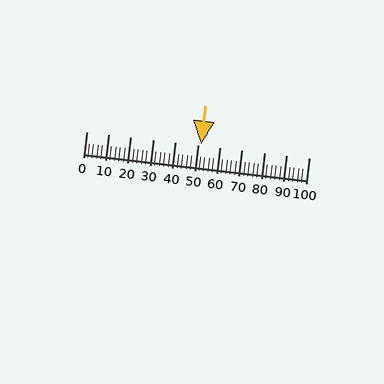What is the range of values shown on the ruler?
The ruler shows values from 0 to 100.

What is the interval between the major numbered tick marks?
The major tick marks are spaced 10 units apart.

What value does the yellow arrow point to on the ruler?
The yellow arrow points to approximately 52.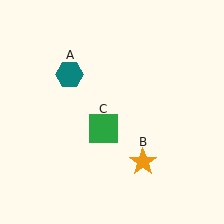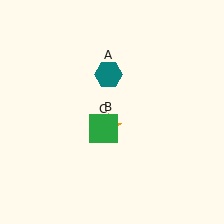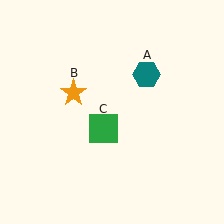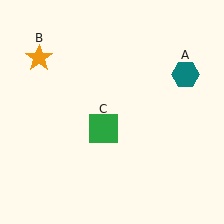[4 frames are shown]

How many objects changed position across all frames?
2 objects changed position: teal hexagon (object A), orange star (object B).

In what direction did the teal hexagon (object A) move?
The teal hexagon (object A) moved right.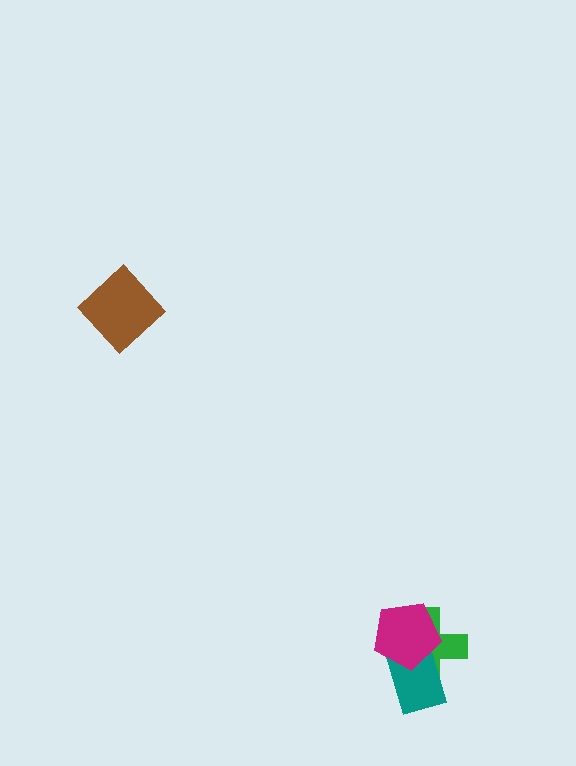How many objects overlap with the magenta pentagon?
2 objects overlap with the magenta pentagon.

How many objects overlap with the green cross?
2 objects overlap with the green cross.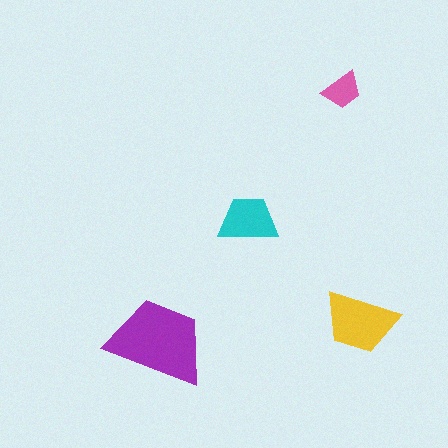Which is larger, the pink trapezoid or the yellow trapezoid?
The yellow one.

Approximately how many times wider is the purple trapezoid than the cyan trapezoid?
About 1.5 times wider.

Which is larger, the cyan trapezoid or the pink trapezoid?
The cyan one.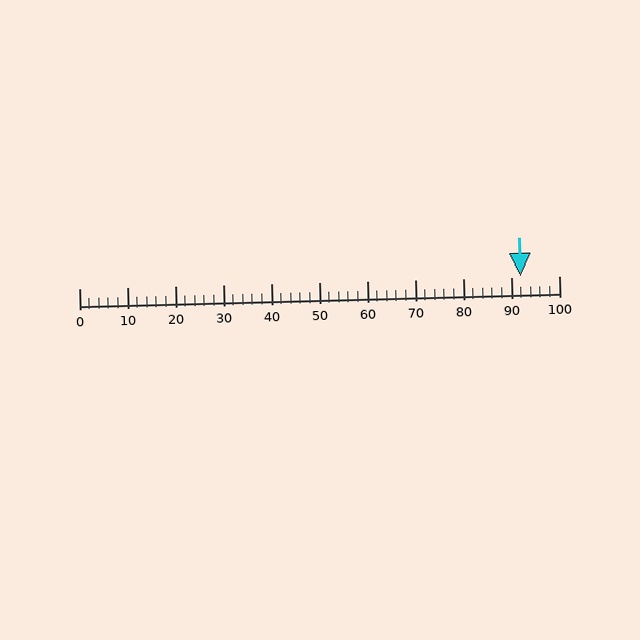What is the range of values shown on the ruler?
The ruler shows values from 0 to 100.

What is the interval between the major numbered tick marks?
The major tick marks are spaced 10 units apart.